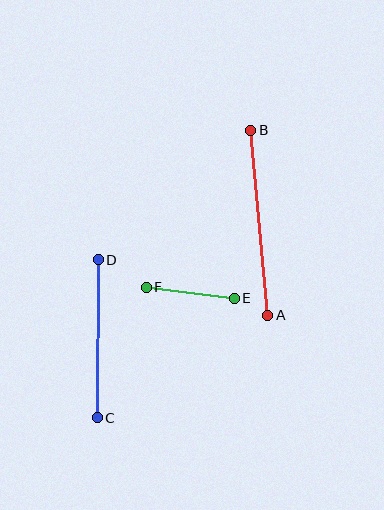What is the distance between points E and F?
The distance is approximately 89 pixels.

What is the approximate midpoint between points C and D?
The midpoint is at approximately (98, 339) pixels.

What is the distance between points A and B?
The distance is approximately 186 pixels.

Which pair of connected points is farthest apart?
Points A and B are farthest apart.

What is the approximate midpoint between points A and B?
The midpoint is at approximately (259, 223) pixels.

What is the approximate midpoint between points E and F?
The midpoint is at approximately (190, 293) pixels.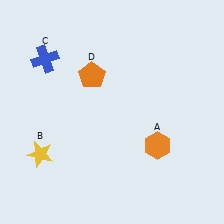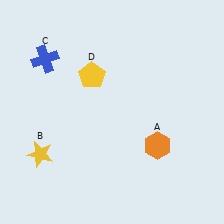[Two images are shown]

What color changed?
The pentagon (D) changed from orange in Image 1 to yellow in Image 2.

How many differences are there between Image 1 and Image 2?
There is 1 difference between the two images.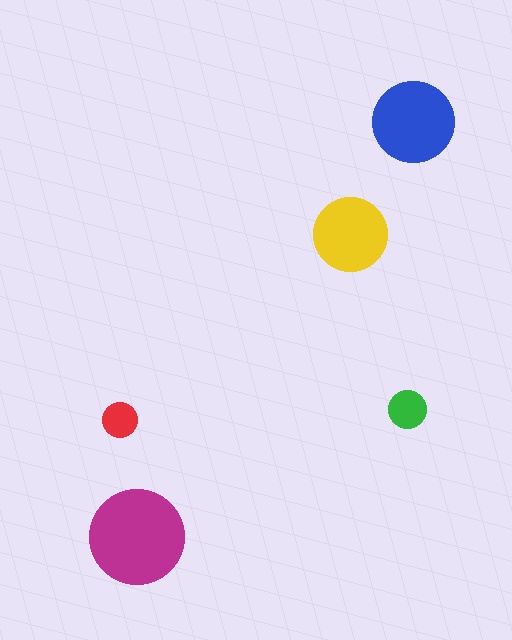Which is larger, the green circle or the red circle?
The green one.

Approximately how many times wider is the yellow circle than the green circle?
About 2 times wider.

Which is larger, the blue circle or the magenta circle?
The magenta one.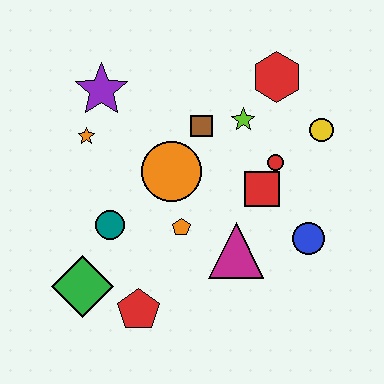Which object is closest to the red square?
The red circle is closest to the red square.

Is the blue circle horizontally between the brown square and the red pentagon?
No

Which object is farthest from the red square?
The green diamond is farthest from the red square.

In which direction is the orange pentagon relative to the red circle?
The orange pentagon is to the left of the red circle.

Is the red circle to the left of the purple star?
No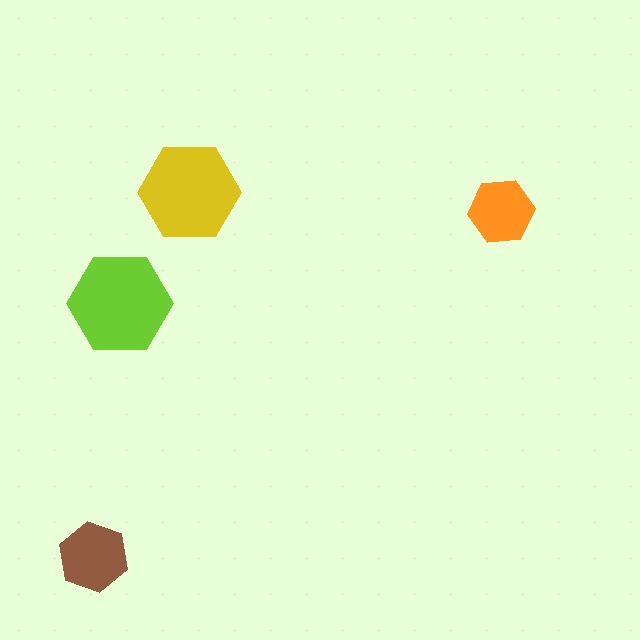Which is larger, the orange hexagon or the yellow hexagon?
The yellow one.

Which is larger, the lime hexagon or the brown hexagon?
The lime one.